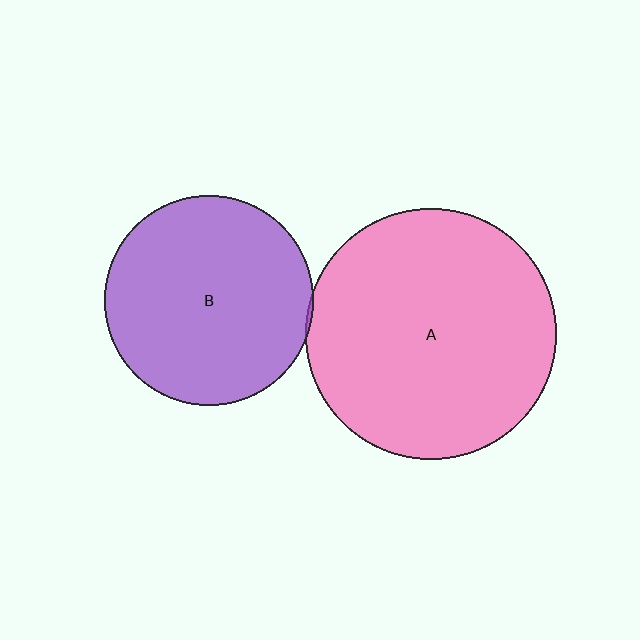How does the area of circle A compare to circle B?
Approximately 1.4 times.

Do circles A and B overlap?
Yes.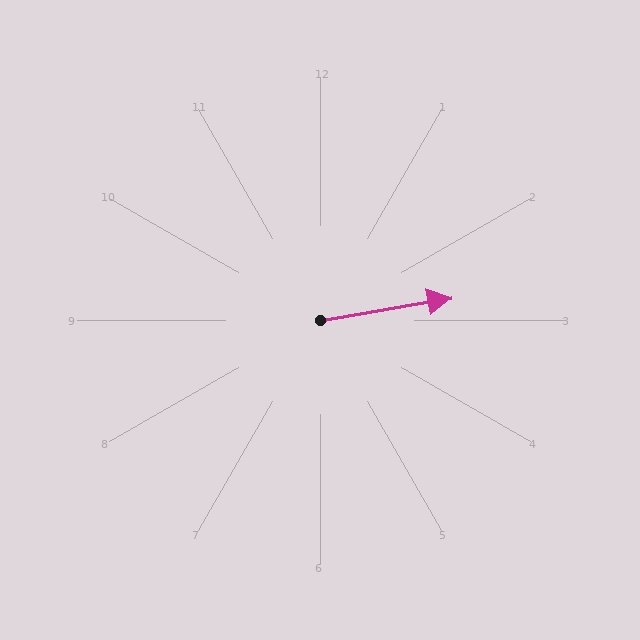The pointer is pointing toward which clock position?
Roughly 3 o'clock.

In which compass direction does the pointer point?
East.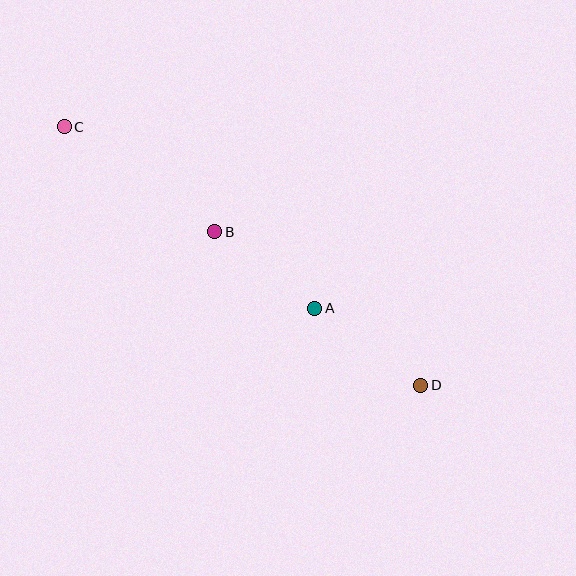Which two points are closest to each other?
Points A and B are closest to each other.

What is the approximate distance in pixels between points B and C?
The distance between B and C is approximately 184 pixels.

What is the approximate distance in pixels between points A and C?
The distance between A and C is approximately 309 pixels.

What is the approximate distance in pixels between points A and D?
The distance between A and D is approximately 131 pixels.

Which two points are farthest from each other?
Points C and D are farthest from each other.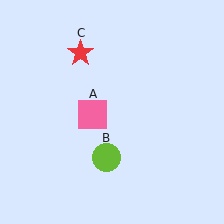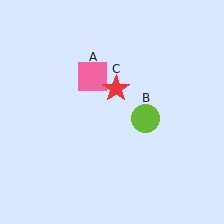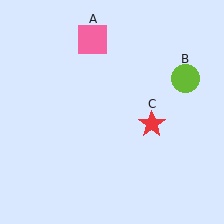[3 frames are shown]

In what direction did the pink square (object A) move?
The pink square (object A) moved up.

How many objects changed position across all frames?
3 objects changed position: pink square (object A), lime circle (object B), red star (object C).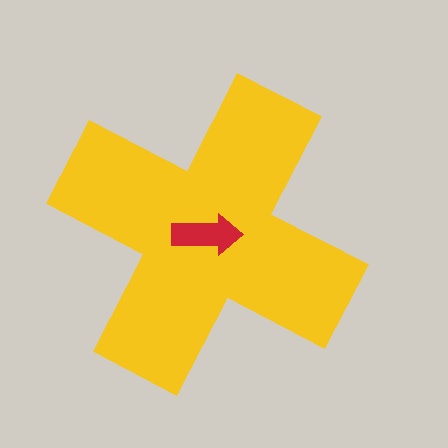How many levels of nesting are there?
2.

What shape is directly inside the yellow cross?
The red arrow.